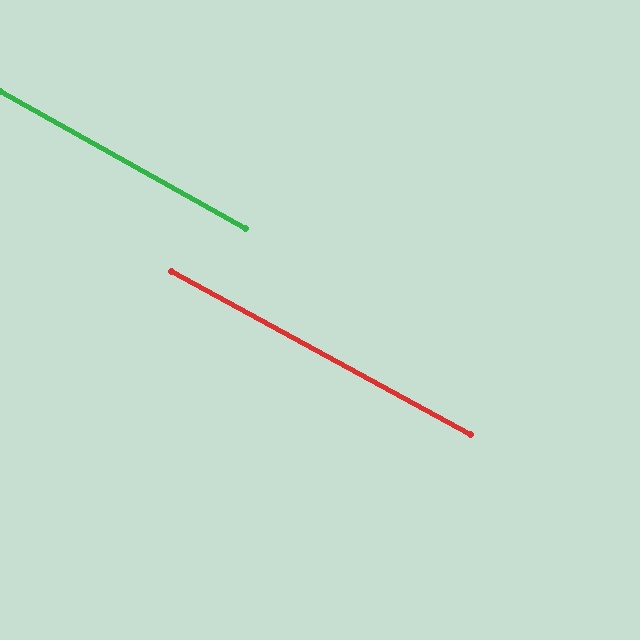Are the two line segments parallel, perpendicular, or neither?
Parallel — their directions differ by only 0.7°.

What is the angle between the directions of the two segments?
Approximately 1 degree.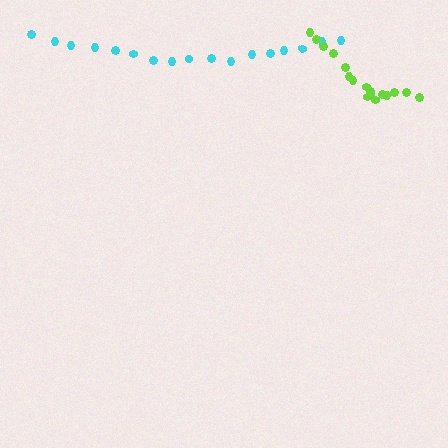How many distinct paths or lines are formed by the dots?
There are 2 distinct paths.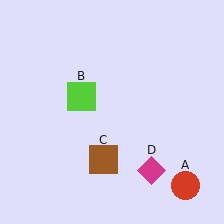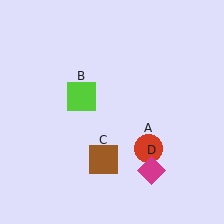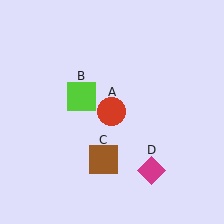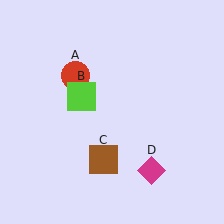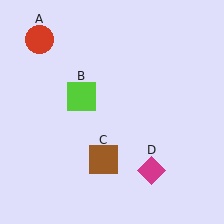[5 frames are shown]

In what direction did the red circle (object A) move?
The red circle (object A) moved up and to the left.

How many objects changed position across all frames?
1 object changed position: red circle (object A).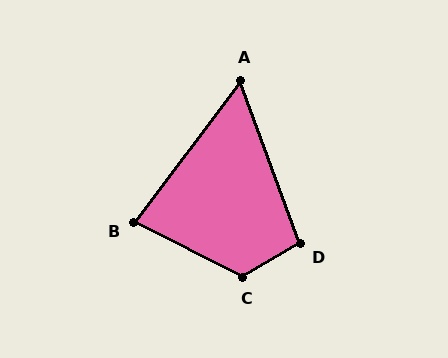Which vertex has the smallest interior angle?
A, at approximately 57 degrees.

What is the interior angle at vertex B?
Approximately 80 degrees (acute).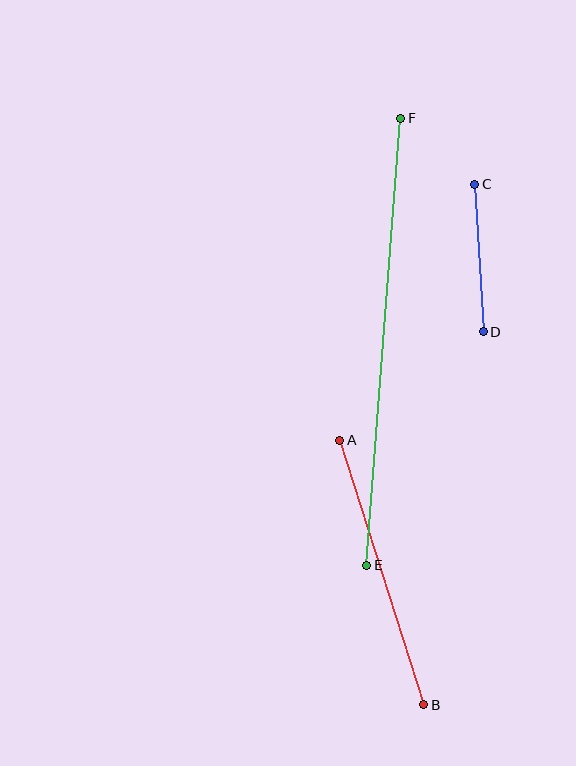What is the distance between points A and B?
The distance is approximately 278 pixels.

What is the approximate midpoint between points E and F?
The midpoint is at approximately (384, 342) pixels.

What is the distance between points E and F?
The distance is approximately 448 pixels.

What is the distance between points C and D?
The distance is approximately 148 pixels.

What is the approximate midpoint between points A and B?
The midpoint is at approximately (382, 573) pixels.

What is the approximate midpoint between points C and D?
The midpoint is at approximately (479, 258) pixels.